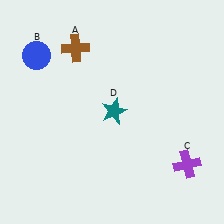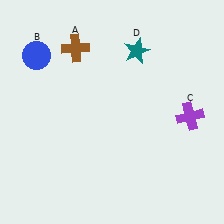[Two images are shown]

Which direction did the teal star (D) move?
The teal star (D) moved up.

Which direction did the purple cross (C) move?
The purple cross (C) moved up.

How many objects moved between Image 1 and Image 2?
2 objects moved between the two images.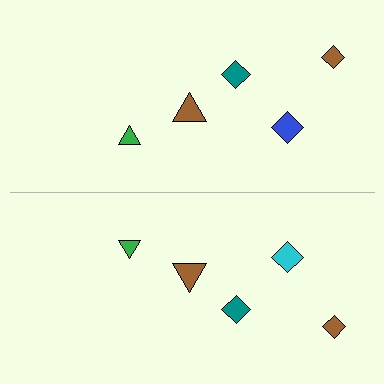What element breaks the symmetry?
The cyan diamond on the bottom side breaks the symmetry — its mirror counterpart is blue.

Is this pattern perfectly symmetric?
No, the pattern is not perfectly symmetric. The cyan diamond on the bottom side breaks the symmetry — its mirror counterpart is blue.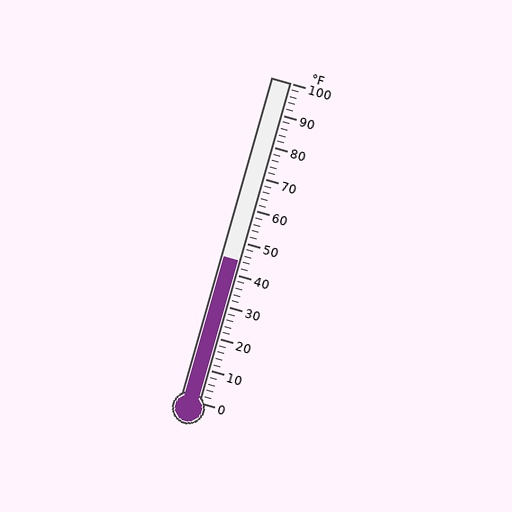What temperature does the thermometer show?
The thermometer shows approximately 44°F.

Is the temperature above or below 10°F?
The temperature is above 10°F.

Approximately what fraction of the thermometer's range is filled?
The thermometer is filled to approximately 45% of its range.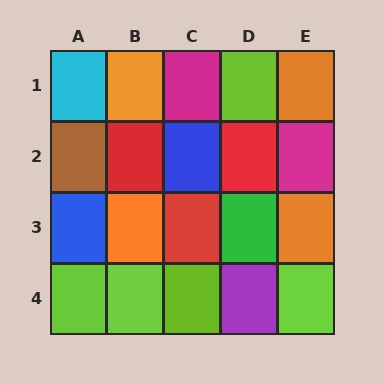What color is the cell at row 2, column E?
Magenta.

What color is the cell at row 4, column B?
Lime.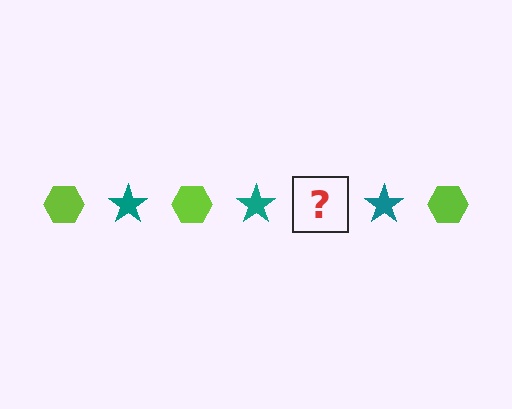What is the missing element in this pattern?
The missing element is a lime hexagon.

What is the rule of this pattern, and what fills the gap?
The rule is that the pattern alternates between lime hexagon and teal star. The gap should be filled with a lime hexagon.